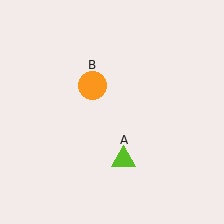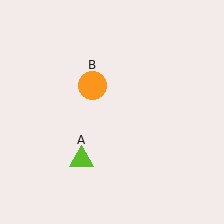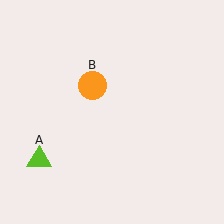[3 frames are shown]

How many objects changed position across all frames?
1 object changed position: lime triangle (object A).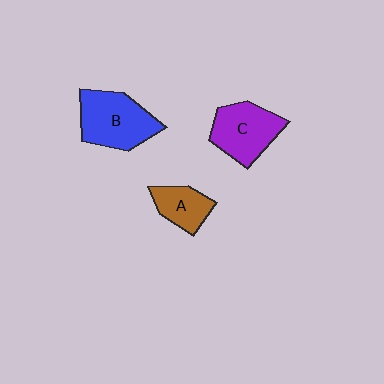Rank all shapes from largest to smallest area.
From largest to smallest: B (blue), C (purple), A (brown).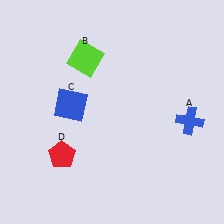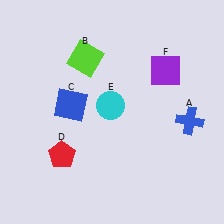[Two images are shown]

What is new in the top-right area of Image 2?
A purple square (F) was added in the top-right area of Image 2.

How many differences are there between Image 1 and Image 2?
There are 2 differences between the two images.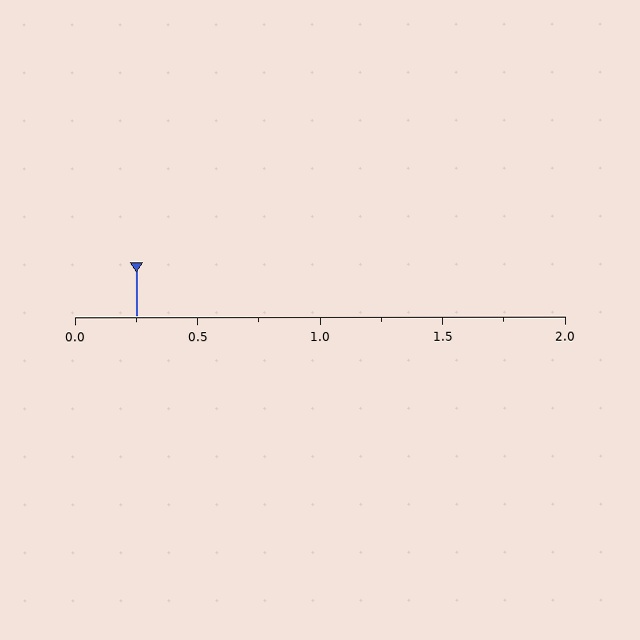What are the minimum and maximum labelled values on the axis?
The axis runs from 0.0 to 2.0.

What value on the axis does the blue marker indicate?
The marker indicates approximately 0.25.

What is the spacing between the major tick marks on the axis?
The major ticks are spaced 0.5 apart.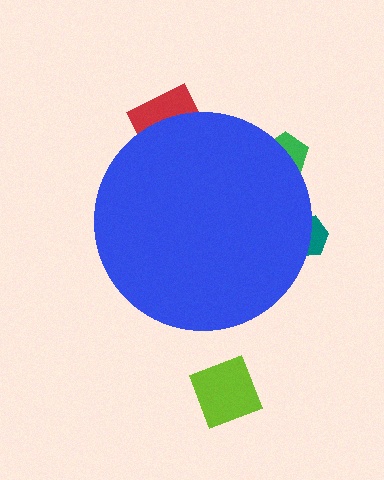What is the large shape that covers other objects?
A blue circle.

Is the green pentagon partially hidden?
Yes, the green pentagon is partially hidden behind the blue circle.